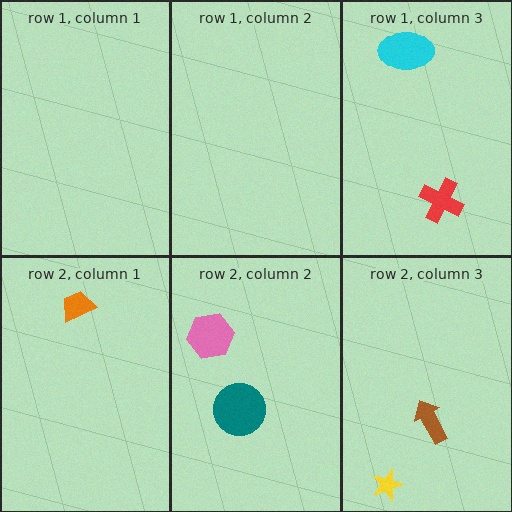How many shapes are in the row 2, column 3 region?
2.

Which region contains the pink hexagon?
The row 2, column 2 region.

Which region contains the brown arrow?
The row 2, column 3 region.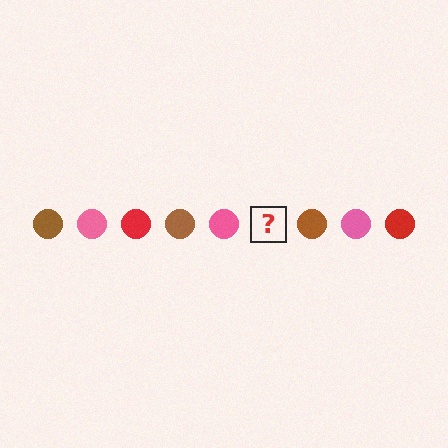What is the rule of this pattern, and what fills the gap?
The rule is that the pattern cycles through brown, pink, red circles. The gap should be filled with a red circle.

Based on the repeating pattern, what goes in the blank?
The blank should be a red circle.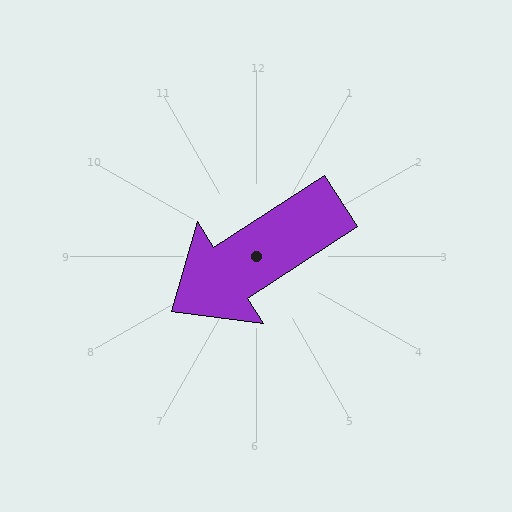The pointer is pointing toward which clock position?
Roughly 8 o'clock.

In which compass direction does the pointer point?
Southwest.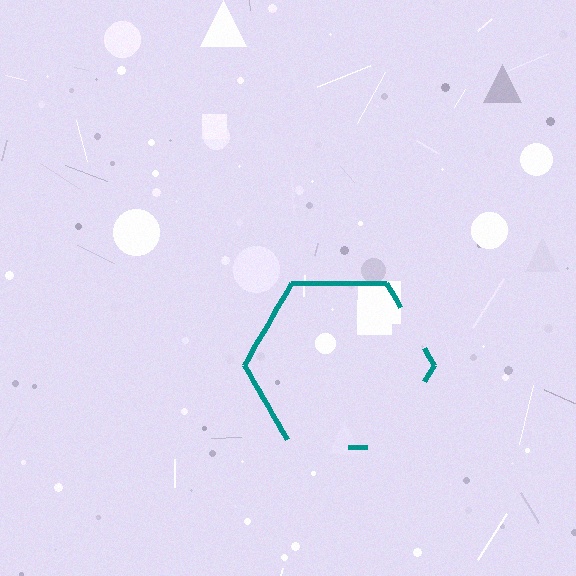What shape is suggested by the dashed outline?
The dashed outline suggests a hexagon.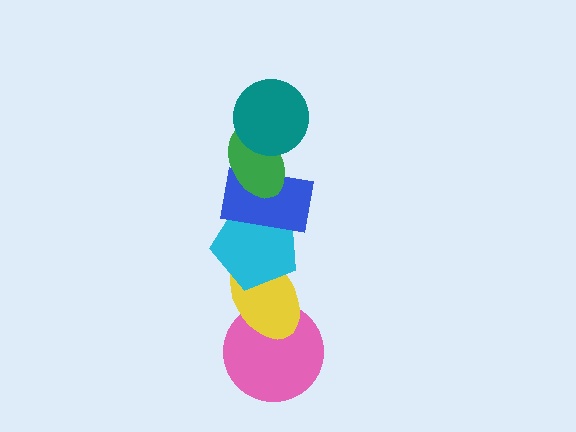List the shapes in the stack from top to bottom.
From top to bottom: the teal circle, the green ellipse, the blue rectangle, the cyan pentagon, the yellow ellipse, the pink circle.